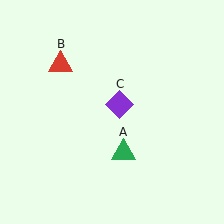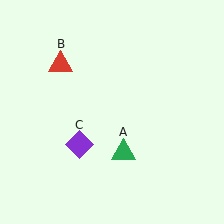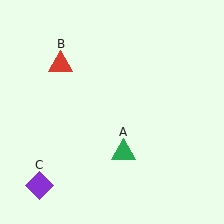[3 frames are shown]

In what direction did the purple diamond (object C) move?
The purple diamond (object C) moved down and to the left.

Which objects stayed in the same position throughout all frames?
Green triangle (object A) and red triangle (object B) remained stationary.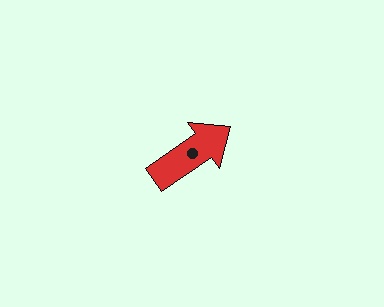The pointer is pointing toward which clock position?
Roughly 2 o'clock.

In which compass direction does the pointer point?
Northeast.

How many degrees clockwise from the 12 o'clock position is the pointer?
Approximately 55 degrees.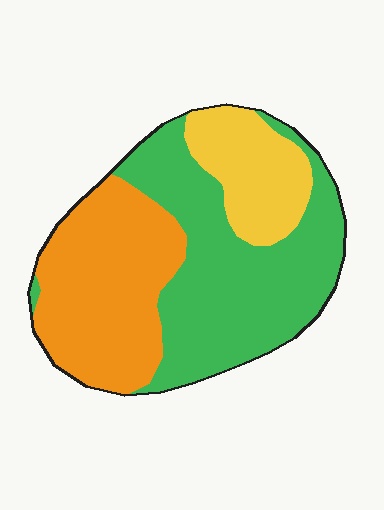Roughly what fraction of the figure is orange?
Orange takes up between a quarter and a half of the figure.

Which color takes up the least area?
Yellow, at roughly 20%.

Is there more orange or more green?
Green.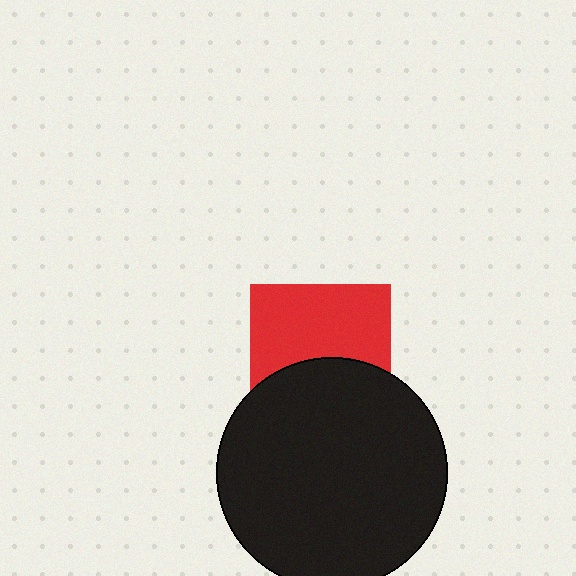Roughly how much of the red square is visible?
About half of it is visible (roughly 58%).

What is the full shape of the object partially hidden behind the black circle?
The partially hidden object is a red square.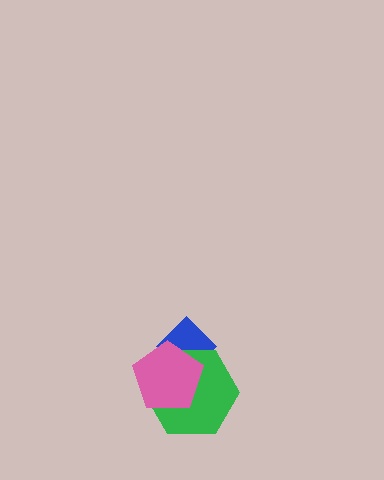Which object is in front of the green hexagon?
The pink pentagon is in front of the green hexagon.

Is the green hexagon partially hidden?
Yes, it is partially covered by another shape.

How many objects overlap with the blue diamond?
2 objects overlap with the blue diamond.